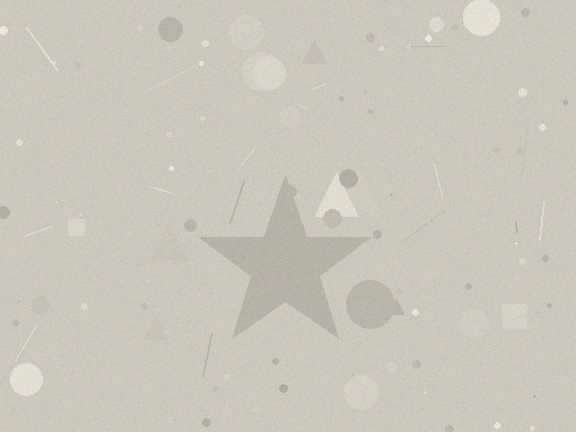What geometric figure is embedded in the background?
A star is embedded in the background.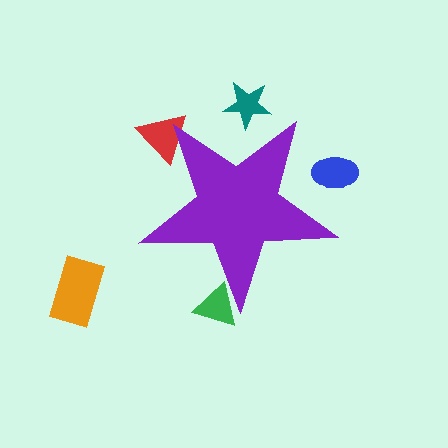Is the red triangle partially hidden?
Yes, the red triangle is partially hidden behind the purple star.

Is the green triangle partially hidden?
Yes, the green triangle is partially hidden behind the purple star.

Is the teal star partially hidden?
Yes, the teal star is partially hidden behind the purple star.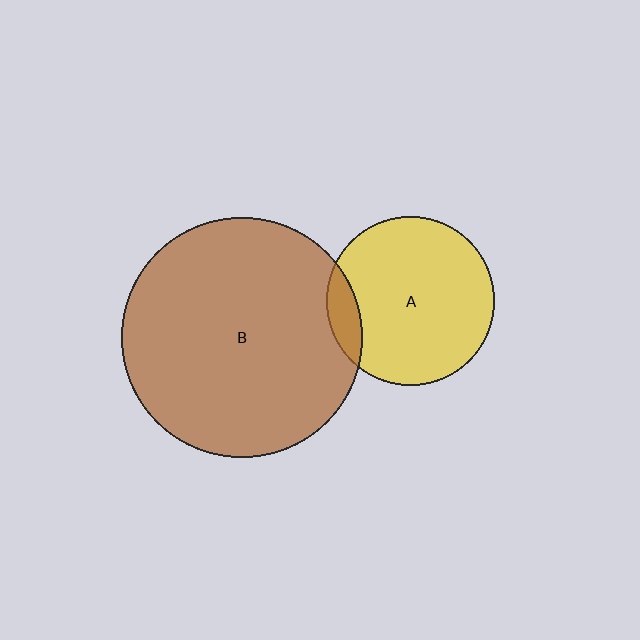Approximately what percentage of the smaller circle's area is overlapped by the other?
Approximately 10%.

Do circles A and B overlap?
Yes.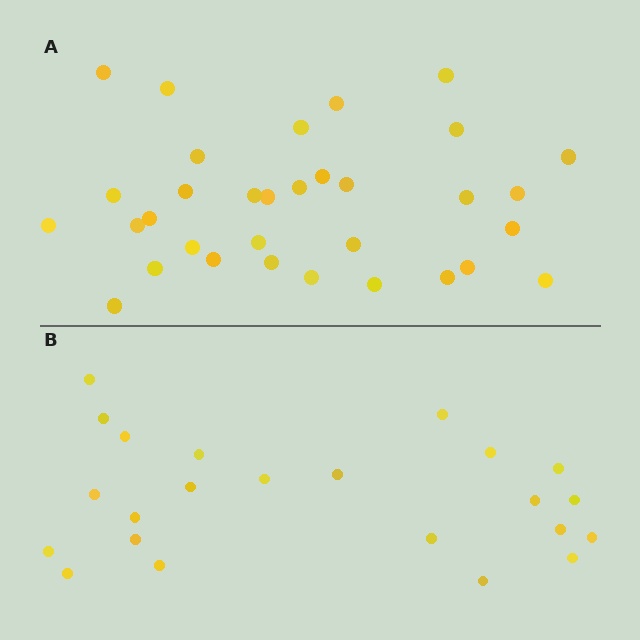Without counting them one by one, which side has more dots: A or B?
Region A (the top region) has more dots.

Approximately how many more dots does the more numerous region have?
Region A has roughly 10 or so more dots than region B.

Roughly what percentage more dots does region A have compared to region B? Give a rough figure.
About 45% more.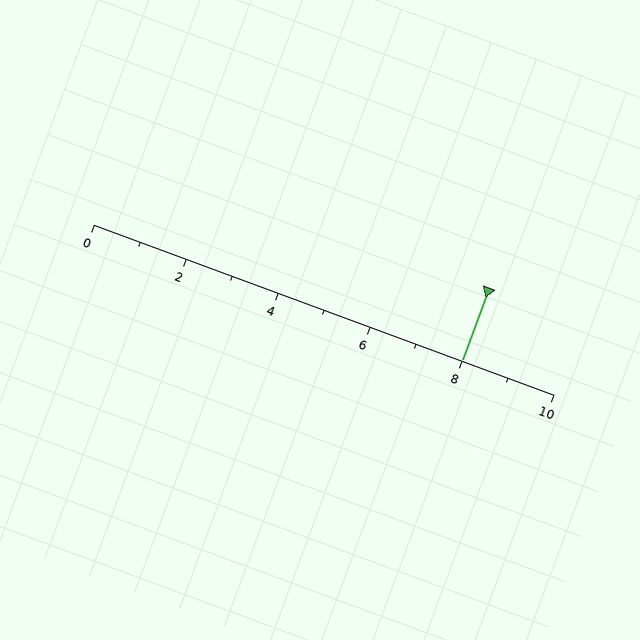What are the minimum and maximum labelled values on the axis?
The axis runs from 0 to 10.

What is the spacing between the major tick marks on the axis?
The major ticks are spaced 2 apart.